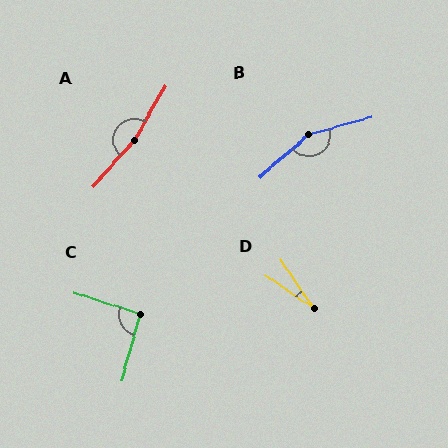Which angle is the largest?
A, at approximately 167 degrees.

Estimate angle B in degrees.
Approximately 154 degrees.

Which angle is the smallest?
D, at approximately 21 degrees.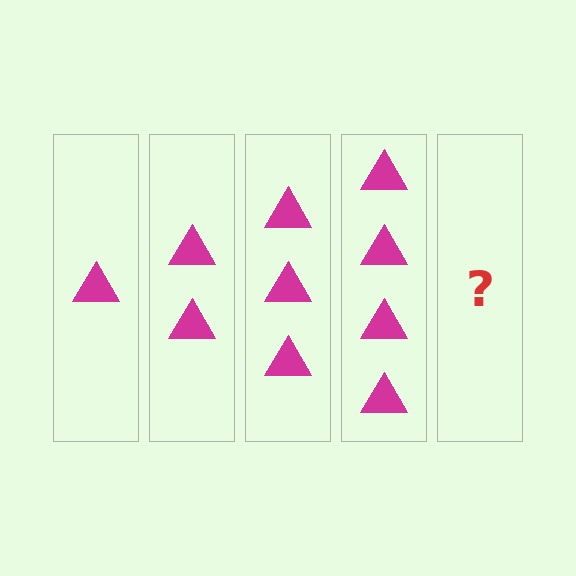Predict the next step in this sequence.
The next step is 5 triangles.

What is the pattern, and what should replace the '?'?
The pattern is that each step adds one more triangle. The '?' should be 5 triangles.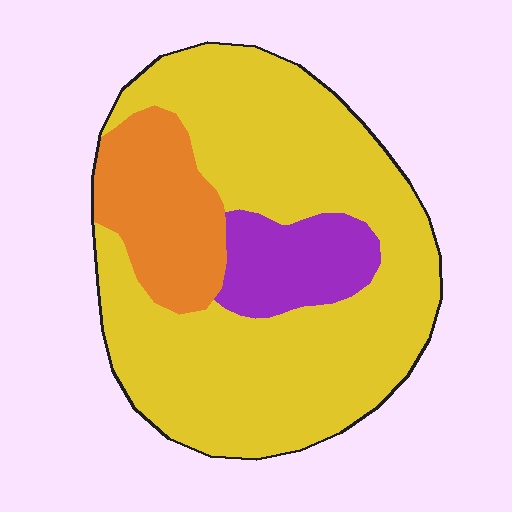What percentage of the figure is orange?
Orange covers 17% of the figure.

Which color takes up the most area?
Yellow, at roughly 70%.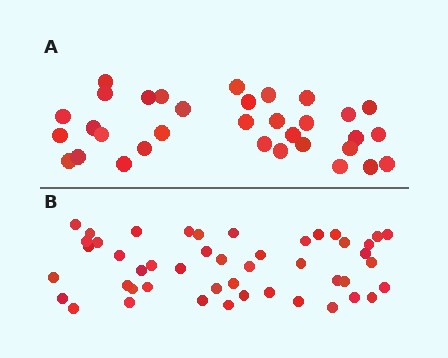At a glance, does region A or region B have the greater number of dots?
Region B (the bottom region) has more dots.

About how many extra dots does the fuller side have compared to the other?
Region B has approximately 15 more dots than region A.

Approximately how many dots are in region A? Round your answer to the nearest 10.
About 30 dots. (The exact count is 33, which rounds to 30.)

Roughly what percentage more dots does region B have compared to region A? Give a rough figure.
About 40% more.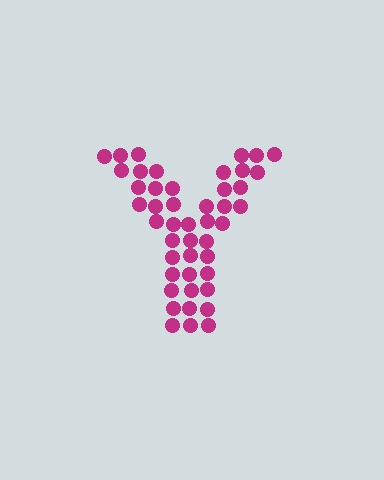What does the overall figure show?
The overall figure shows the letter Y.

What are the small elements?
The small elements are circles.